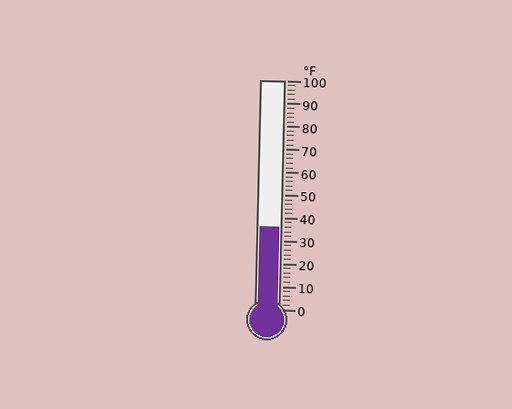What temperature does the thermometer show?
The thermometer shows approximately 36°F.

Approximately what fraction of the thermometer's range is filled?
The thermometer is filled to approximately 35% of its range.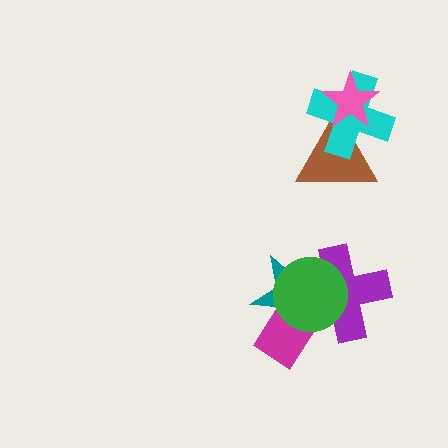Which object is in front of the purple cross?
The green circle is in front of the purple cross.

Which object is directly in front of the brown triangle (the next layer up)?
The cyan cross is directly in front of the brown triangle.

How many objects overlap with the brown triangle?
2 objects overlap with the brown triangle.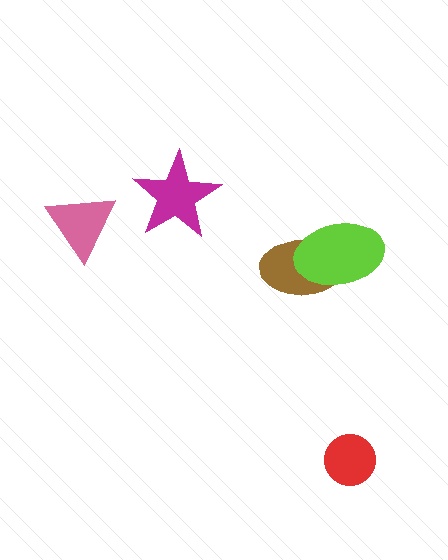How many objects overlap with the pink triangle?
0 objects overlap with the pink triangle.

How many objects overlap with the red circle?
0 objects overlap with the red circle.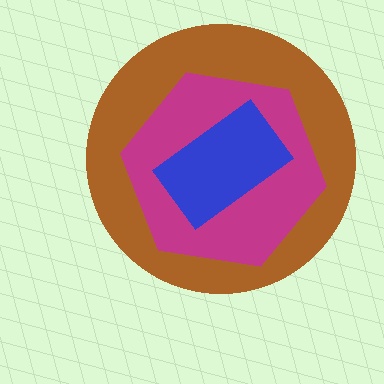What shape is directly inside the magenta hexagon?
The blue rectangle.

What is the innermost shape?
The blue rectangle.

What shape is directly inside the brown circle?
The magenta hexagon.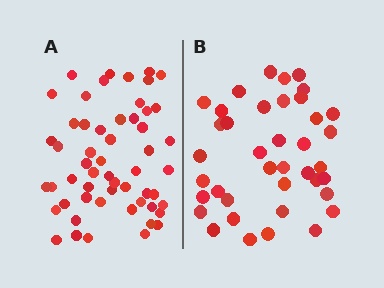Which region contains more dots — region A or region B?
Region A (the left region) has more dots.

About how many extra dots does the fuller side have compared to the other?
Region A has approximately 15 more dots than region B.